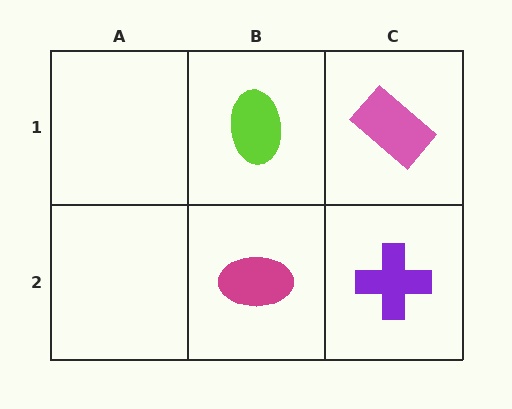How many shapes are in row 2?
2 shapes.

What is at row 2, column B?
A magenta ellipse.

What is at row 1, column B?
A lime ellipse.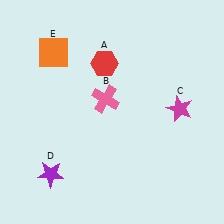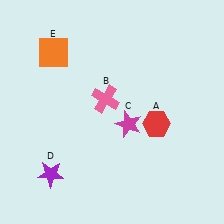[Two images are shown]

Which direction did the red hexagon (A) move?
The red hexagon (A) moved down.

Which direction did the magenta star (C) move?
The magenta star (C) moved left.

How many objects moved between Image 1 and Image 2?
2 objects moved between the two images.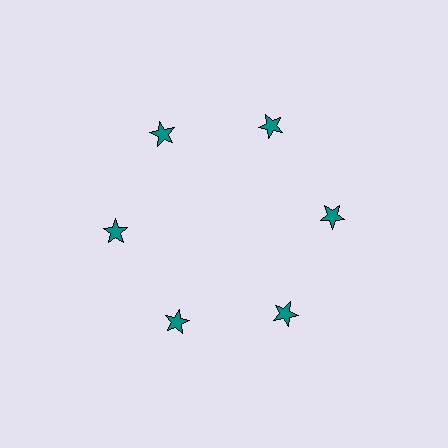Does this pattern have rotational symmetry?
Yes, this pattern has 6-fold rotational symmetry. It looks the same after rotating 60 degrees around the center.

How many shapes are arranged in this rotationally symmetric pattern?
There are 6 shapes, arranged in 6 groups of 1.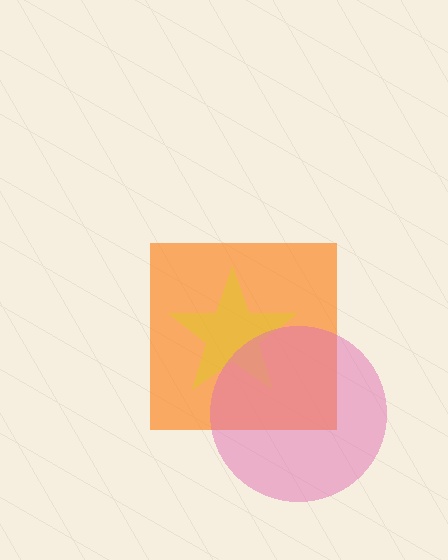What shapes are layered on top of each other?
The layered shapes are: an orange square, a yellow star, a pink circle.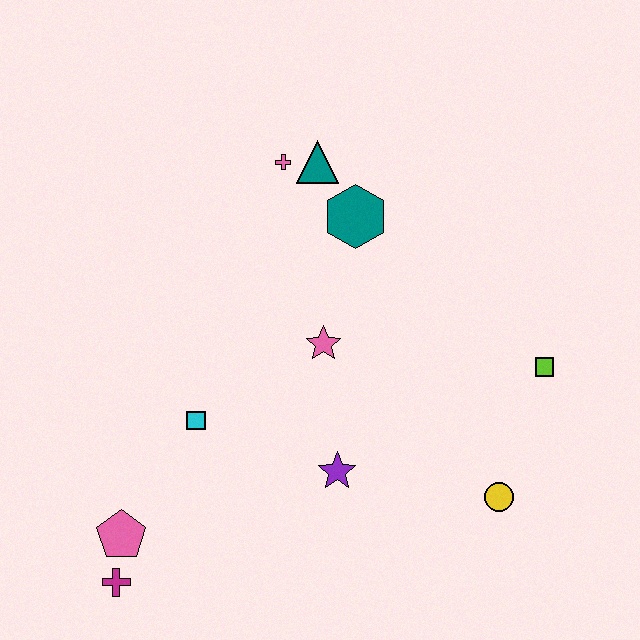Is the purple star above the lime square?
No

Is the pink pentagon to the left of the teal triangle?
Yes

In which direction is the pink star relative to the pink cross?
The pink star is below the pink cross.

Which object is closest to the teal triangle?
The pink cross is closest to the teal triangle.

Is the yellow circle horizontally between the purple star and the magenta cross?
No